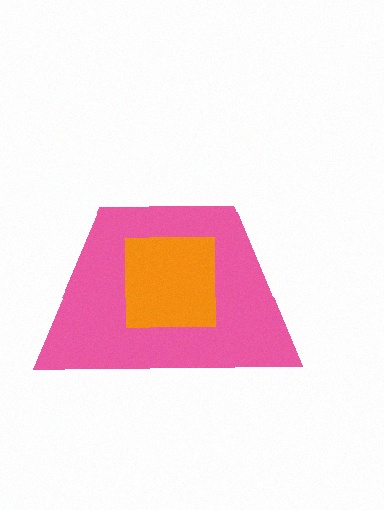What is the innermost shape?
The orange square.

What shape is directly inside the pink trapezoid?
The orange square.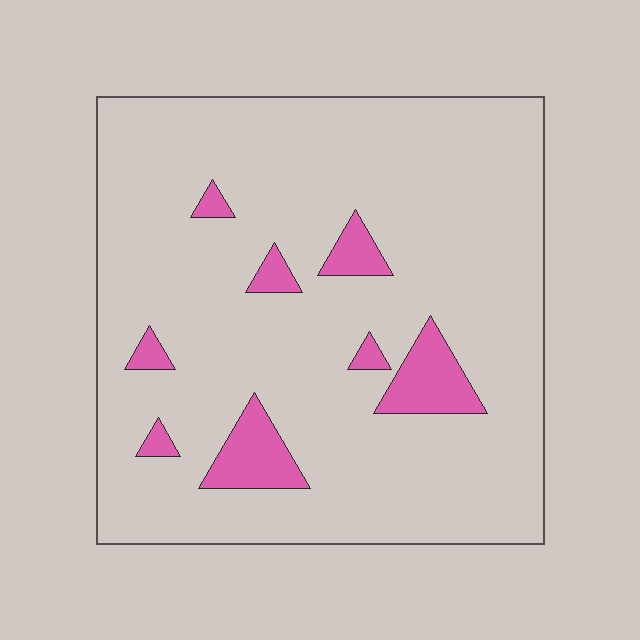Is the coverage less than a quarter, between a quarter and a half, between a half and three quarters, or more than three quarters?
Less than a quarter.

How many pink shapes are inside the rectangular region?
8.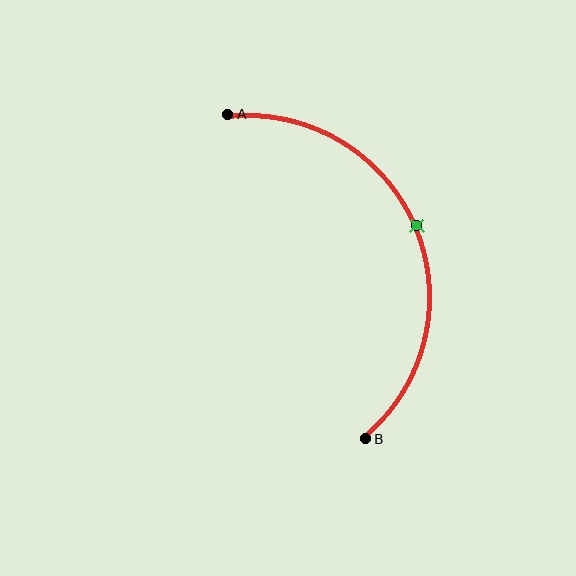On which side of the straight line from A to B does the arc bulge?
The arc bulges to the right of the straight line connecting A and B.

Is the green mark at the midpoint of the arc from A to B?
Yes. The green mark lies on the arc at equal arc-length from both A and B — it is the arc midpoint.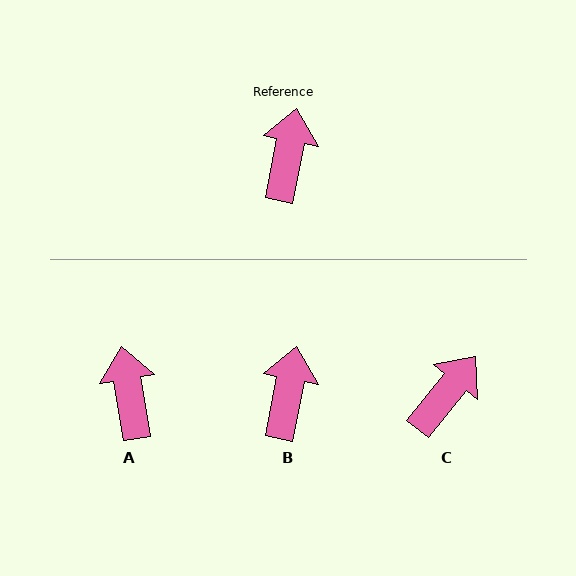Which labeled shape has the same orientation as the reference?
B.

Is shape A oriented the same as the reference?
No, it is off by about 21 degrees.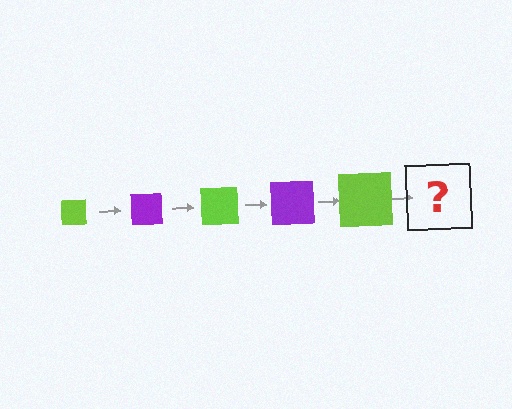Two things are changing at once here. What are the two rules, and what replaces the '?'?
The two rules are that the square grows larger each step and the color cycles through lime and purple. The '?' should be a purple square, larger than the previous one.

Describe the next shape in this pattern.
It should be a purple square, larger than the previous one.